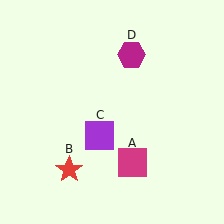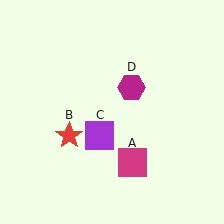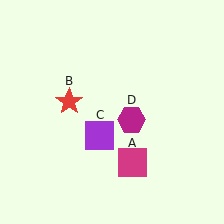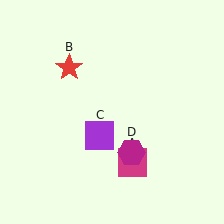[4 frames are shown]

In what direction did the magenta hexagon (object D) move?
The magenta hexagon (object D) moved down.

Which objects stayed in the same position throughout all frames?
Magenta square (object A) and purple square (object C) remained stationary.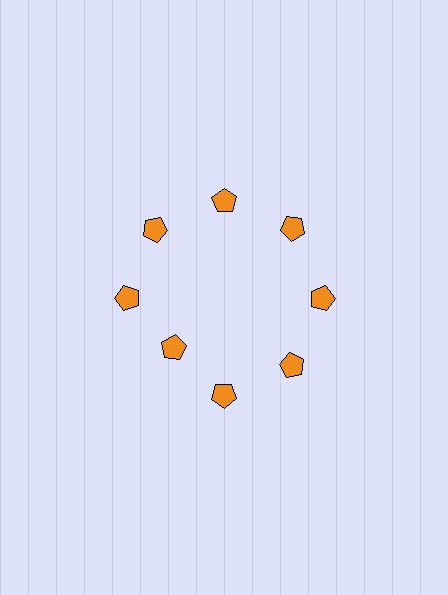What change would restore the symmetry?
The symmetry would be restored by moving it outward, back onto the ring so that all 8 pentagons sit at equal angles and equal distance from the center.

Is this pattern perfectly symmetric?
No. The 8 orange pentagons are arranged in a ring, but one element near the 8 o'clock position is pulled inward toward the center, breaking the 8-fold rotational symmetry.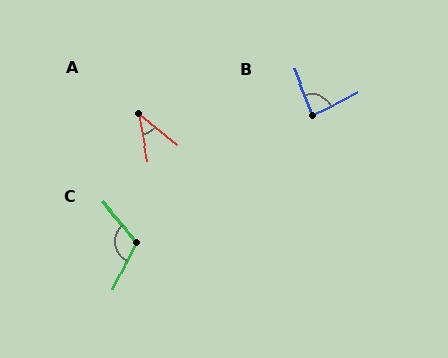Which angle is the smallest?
A, at approximately 40 degrees.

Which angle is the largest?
C, at approximately 113 degrees.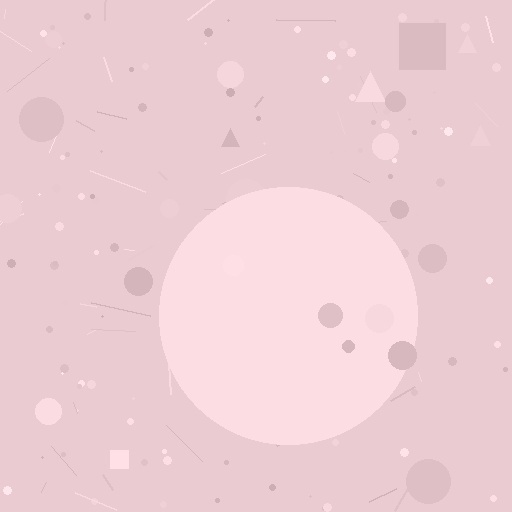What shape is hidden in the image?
A circle is hidden in the image.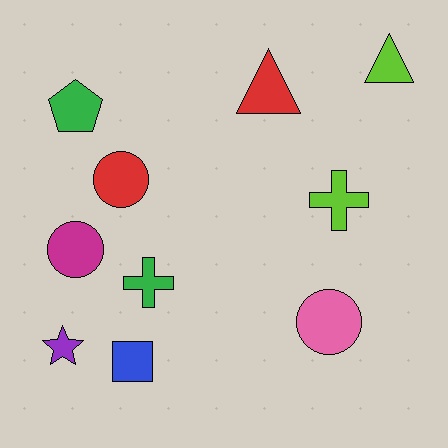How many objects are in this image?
There are 10 objects.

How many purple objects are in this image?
There is 1 purple object.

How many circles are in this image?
There are 3 circles.